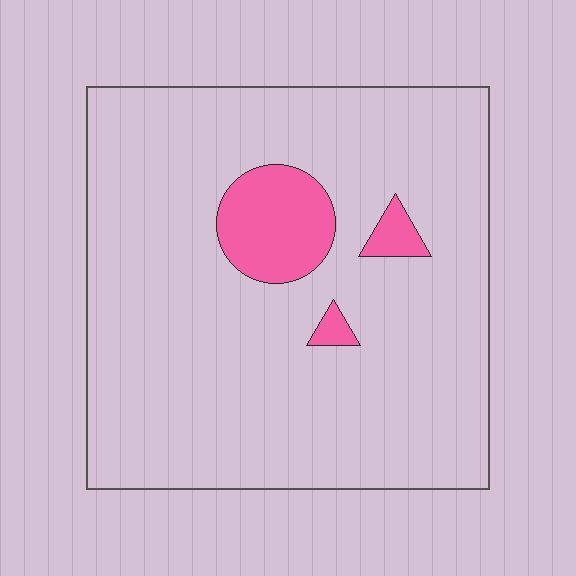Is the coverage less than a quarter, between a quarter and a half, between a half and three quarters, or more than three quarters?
Less than a quarter.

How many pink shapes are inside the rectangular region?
3.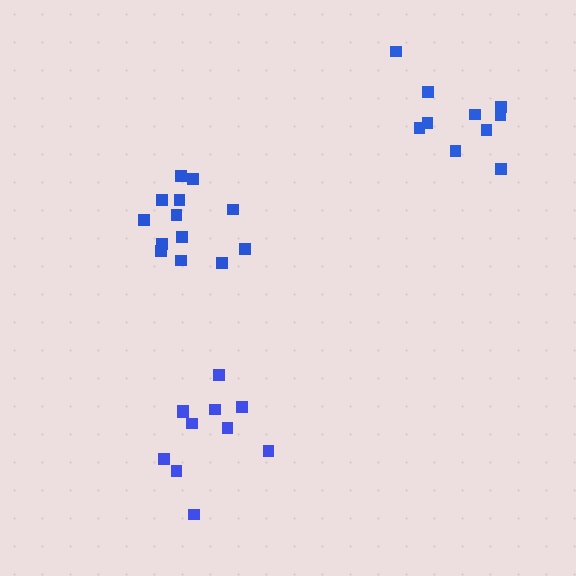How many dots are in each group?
Group 1: 11 dots, Group 2: 13 dots, Group 3: 10 dots (34 total).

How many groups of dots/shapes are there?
There are 3 groups.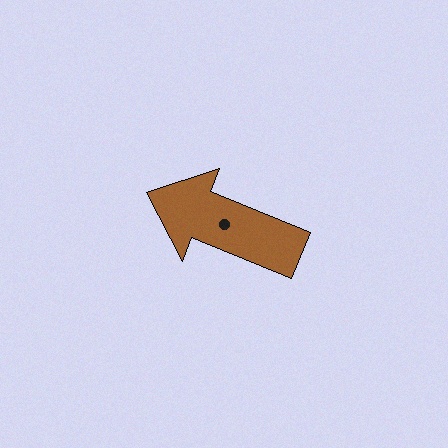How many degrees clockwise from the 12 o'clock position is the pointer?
Approximately 292 degrees.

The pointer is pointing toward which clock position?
Roughly 10 o'clock.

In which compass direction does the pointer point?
West.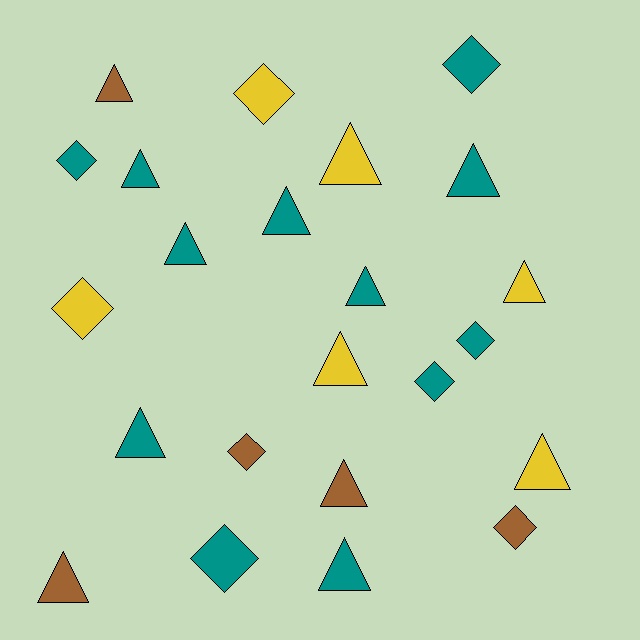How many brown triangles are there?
There are 3 brown triangles.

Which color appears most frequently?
Teal, with 12 objects.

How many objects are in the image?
There are 23 objects.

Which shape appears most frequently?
Triangle, with 14 objects.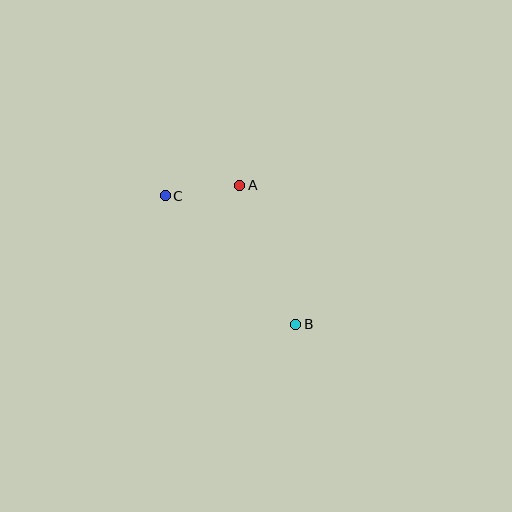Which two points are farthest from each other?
Points B and C are farthest from each other.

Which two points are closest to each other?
Points A and C are closest to each other.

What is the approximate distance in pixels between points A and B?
The distance between A and B is approximately 150 pixels.